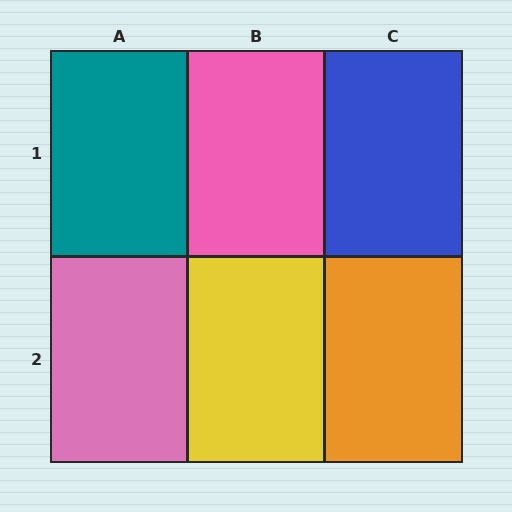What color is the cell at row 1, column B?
Pink.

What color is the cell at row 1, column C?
Blue.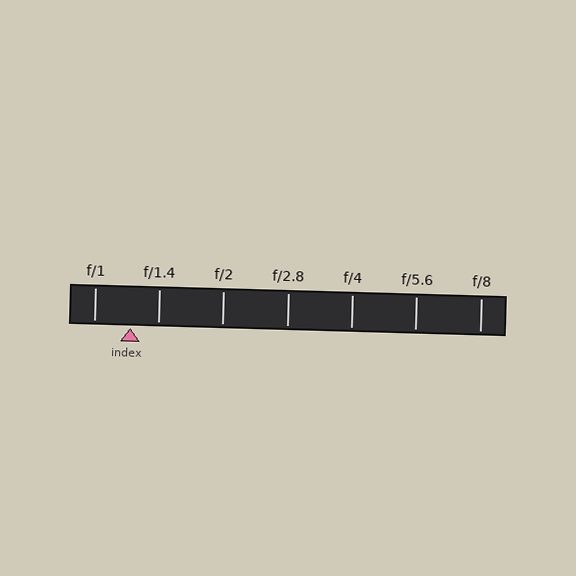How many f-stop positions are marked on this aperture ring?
There are 7 f-stop positions marked.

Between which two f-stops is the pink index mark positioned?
The index mark is between f/1 and f/1.4.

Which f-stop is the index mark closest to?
The index mark is closest to f/1.4.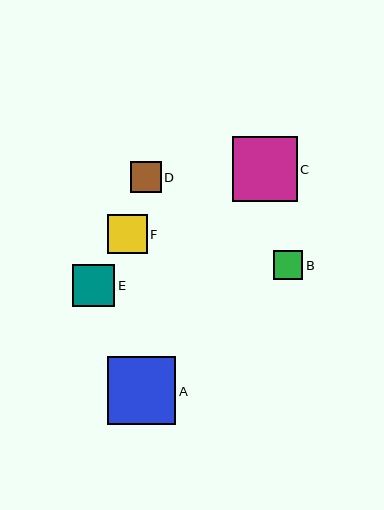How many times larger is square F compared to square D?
Square F is approximately 1.3 times the size of square D.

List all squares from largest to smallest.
From largest to smallest: A, C, E, F, D, B.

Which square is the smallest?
Square B is the smallest with a size of approximately 29 pixels.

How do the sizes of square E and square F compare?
Square E and square F are approximately the same size.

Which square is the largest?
Square A is the largest with a size of approximately 68 pixels.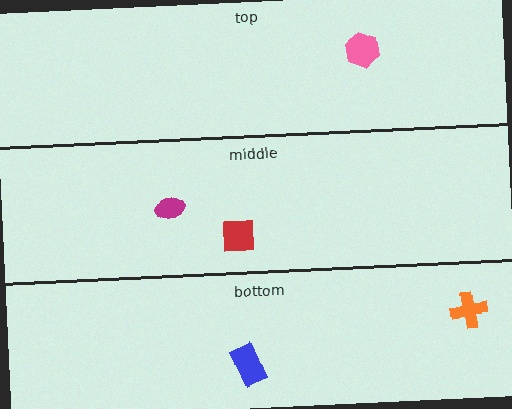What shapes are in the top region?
The pink hexagon.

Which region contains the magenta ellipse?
The middle region.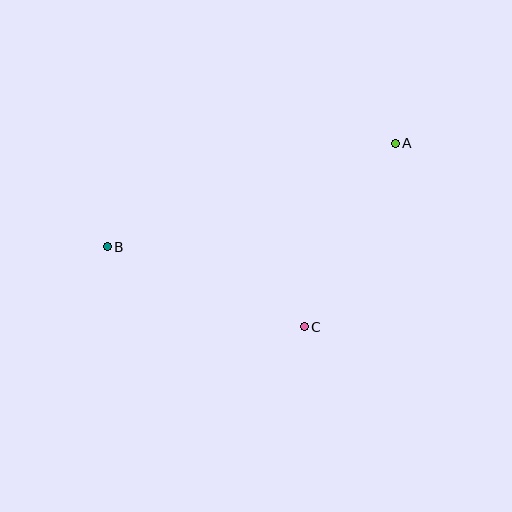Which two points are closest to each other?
Points A and C are closest to each other.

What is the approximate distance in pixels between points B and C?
The distance between B and C is approximately 213 pixels.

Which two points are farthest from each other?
Points A and B are farthest from each other.